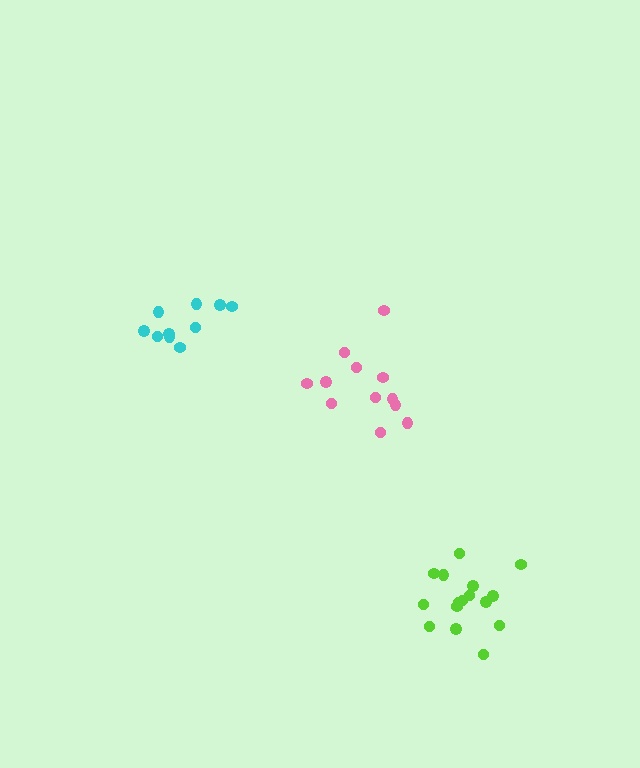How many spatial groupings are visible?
There are 3 spatial groupings.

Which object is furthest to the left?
The cyan cluster is leftmost.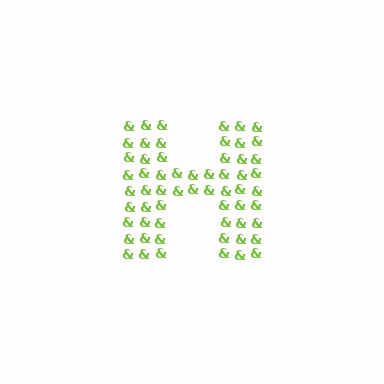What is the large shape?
The large shape is the letter H.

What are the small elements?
The small elements are ampersands.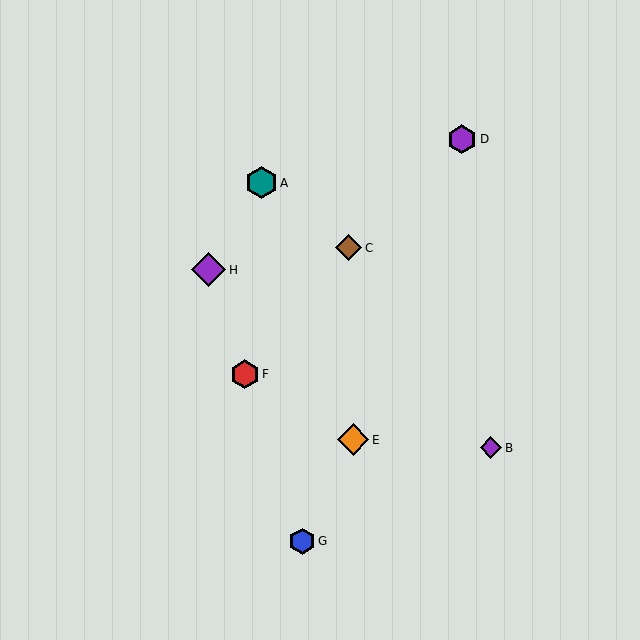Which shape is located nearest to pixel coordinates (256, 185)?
The teal hexagon (labeled A) at (261, 183) is nearest to that location.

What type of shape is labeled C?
Shape C is a brown diamond.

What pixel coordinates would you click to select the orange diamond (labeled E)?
Click at (353, 440) to select the orange diamond E.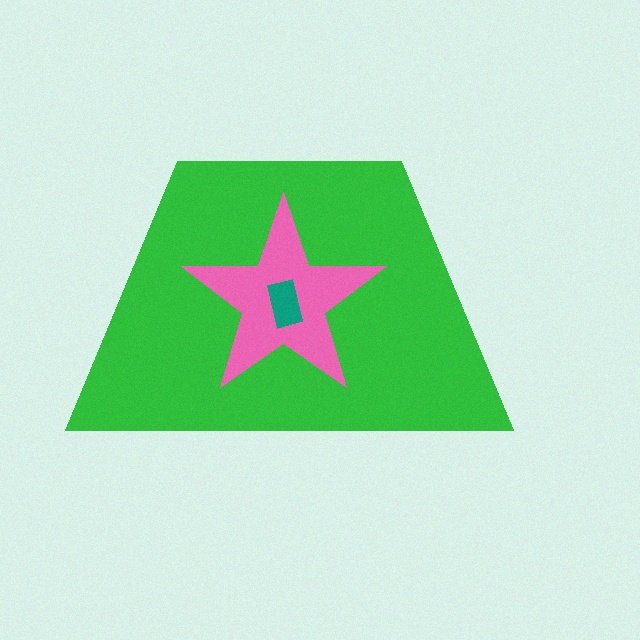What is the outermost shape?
The green trapezoid.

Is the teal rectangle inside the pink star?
Yes.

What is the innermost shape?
The teal rectangle.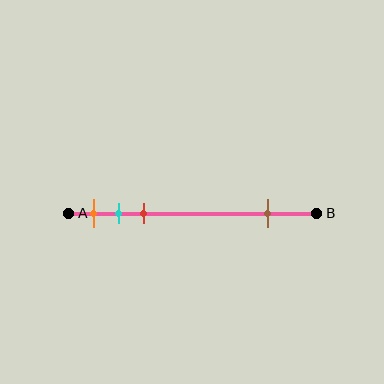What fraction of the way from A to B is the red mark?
The red mark is approximately 30% (0.3) of the way from A to B.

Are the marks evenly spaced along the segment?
No, the marks are not evenly spaced.